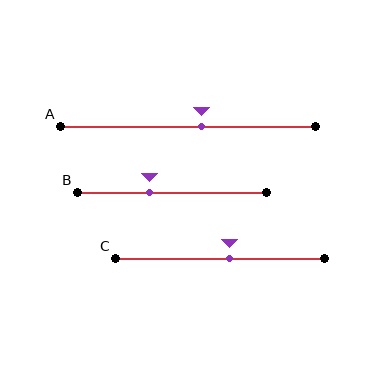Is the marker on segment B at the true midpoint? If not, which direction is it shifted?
No, the marker on segment B is shifted to the left by about 12% of the segment length.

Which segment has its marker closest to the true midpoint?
Segment C has its marker closest to the true midpoint.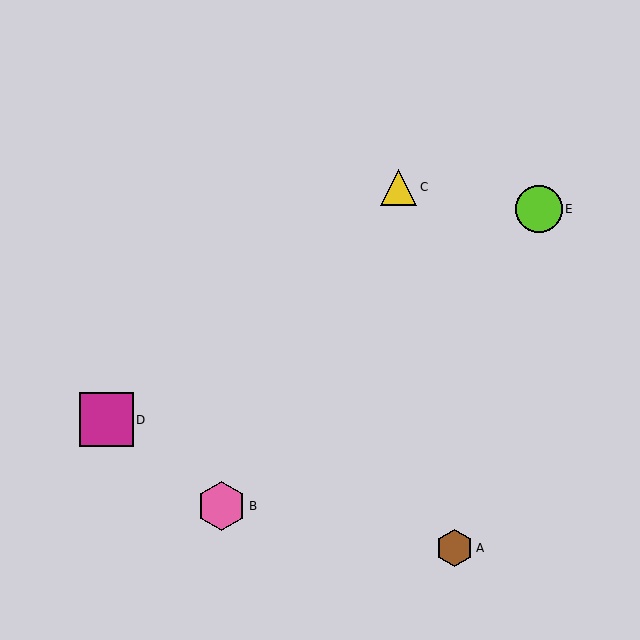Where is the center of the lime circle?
The center of the lime circle is at (539, 209).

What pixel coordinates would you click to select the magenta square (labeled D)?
Click at (106, 420) to select the magenta square D.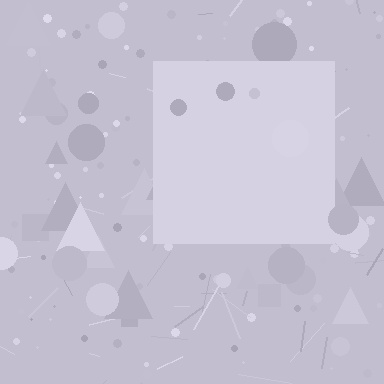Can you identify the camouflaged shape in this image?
The camouflaged shape is a square.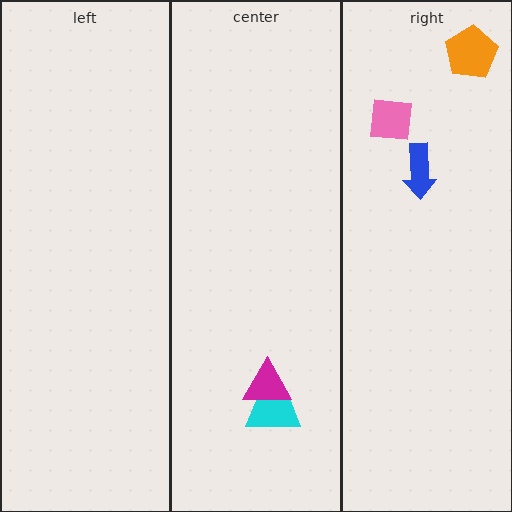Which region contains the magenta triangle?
The center region.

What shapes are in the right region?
The orange pentagon, the pink square, the blue arrow.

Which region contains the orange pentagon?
The right region.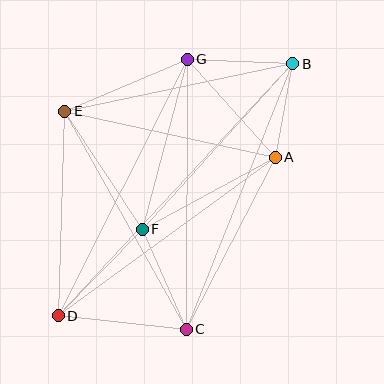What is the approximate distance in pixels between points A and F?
The distance between A and F is approximately 151 pixels.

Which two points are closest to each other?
Points A and B are closest to each other.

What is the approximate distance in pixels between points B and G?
The distance between B and G is approximately 106 pixels.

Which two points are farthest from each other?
Points B and D are farthest from each other.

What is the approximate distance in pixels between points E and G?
The distance between E and G is approximately 133 pixels.